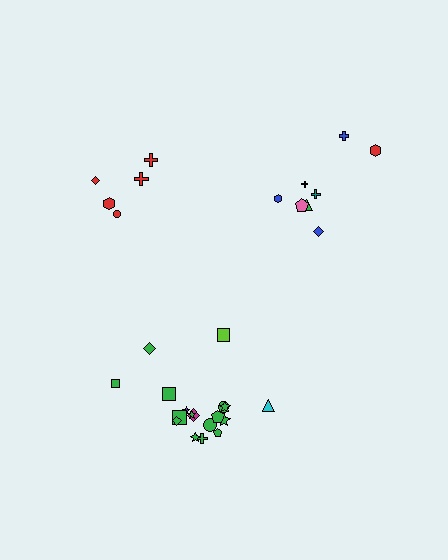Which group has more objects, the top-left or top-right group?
The top-right group.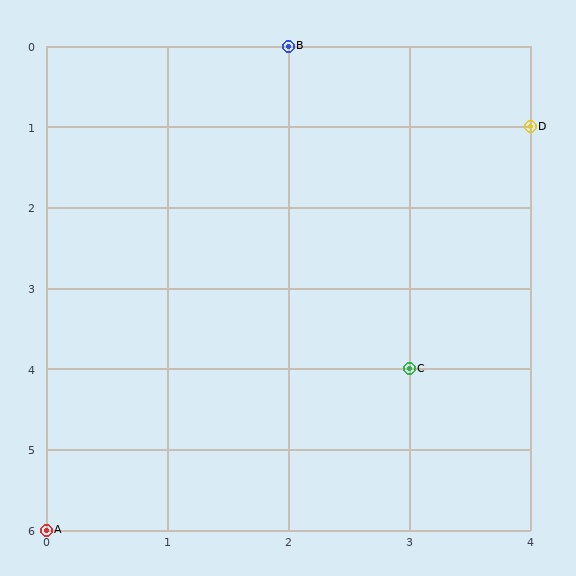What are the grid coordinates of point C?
Point C is at grid coordinates (3, 4).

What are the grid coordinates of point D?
Point D is at grid coordinates (4, 1).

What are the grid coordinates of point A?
Point A is at grid coordinates (0, 6).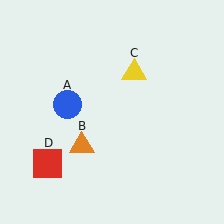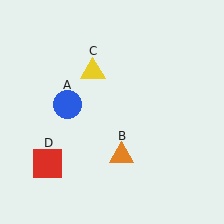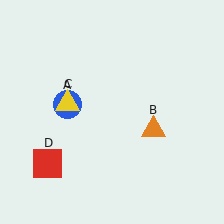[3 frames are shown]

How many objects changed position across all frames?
2 objects changed position: orange triangle (object B), yellow triangle (object C).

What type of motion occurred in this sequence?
The orange triangle (object B), yellow triangle (object C) rotated counterclockwise around the center of the scene.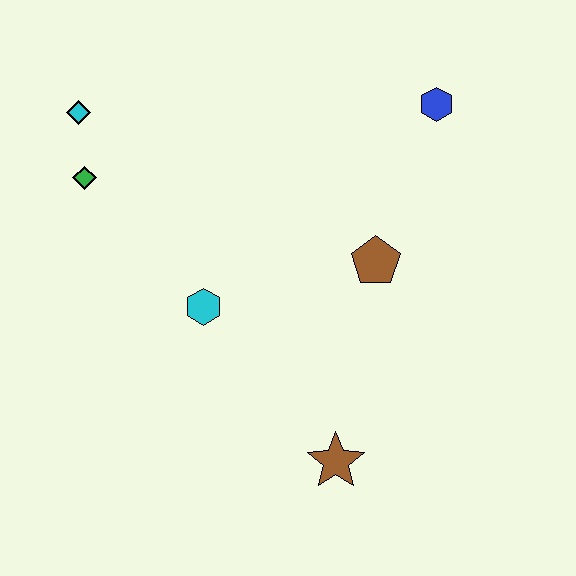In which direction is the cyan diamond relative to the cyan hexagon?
The cyan diamond is above the cyan hexagon.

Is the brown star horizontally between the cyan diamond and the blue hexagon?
Yes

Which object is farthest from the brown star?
The cyan diamond is farthest from the brown star.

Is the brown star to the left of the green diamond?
No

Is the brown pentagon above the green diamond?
No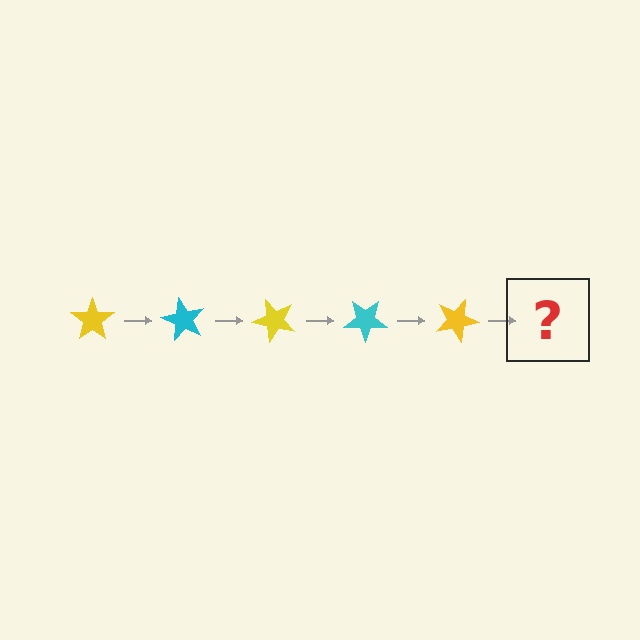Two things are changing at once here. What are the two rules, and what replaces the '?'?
The two rules are that it rotates 60 degrees each step and the color cycles through yellow and cyan. The '?' should be a cyan star, rotated 300 degrees from the start.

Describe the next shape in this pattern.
It should be a cyan star, rotated 300 degrees from the start.